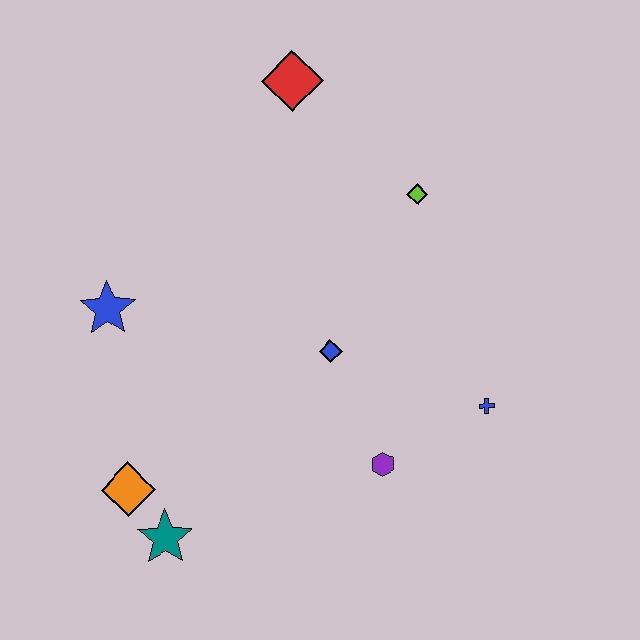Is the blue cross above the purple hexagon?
Yes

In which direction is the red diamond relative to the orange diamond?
The red diamond is above the orange diamond.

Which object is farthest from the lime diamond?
The teal star is farthest from the lime diamond.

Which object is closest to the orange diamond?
The teal star is closest to the orange diamond.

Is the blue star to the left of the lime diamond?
Yes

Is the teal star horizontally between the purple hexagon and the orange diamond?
Yes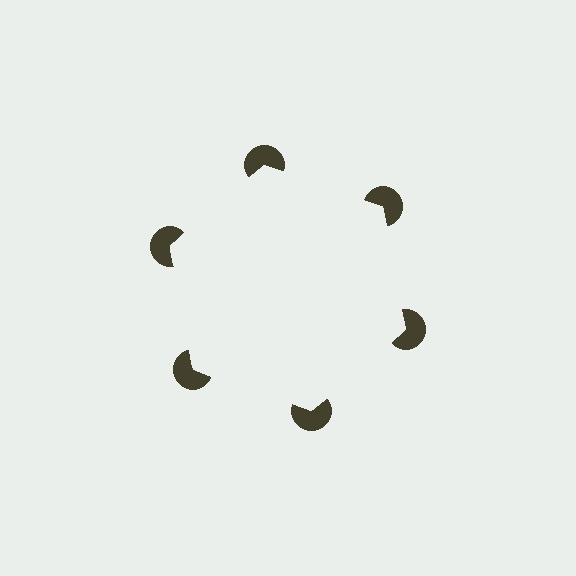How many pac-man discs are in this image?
There are 6 — one at each vertex of the illusory hexagon.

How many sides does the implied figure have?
6 sides.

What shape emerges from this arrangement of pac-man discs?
An illusory hexagon — its edges are inferred from the aligned wedge cuts in the pac-man discs, not physically drawn.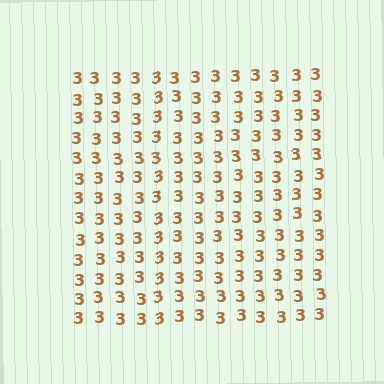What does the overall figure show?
The overall figure shows a square.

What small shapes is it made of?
It is made of small digit 3's.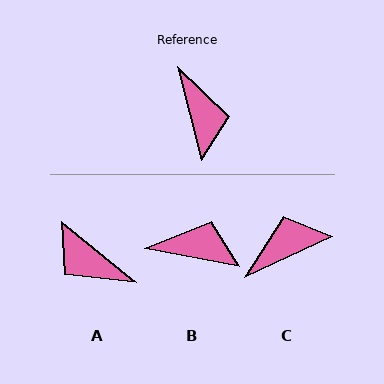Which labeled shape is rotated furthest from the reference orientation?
A, about 143 degrees away.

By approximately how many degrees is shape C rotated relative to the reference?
Approximately 101 degrees counter-clockwise.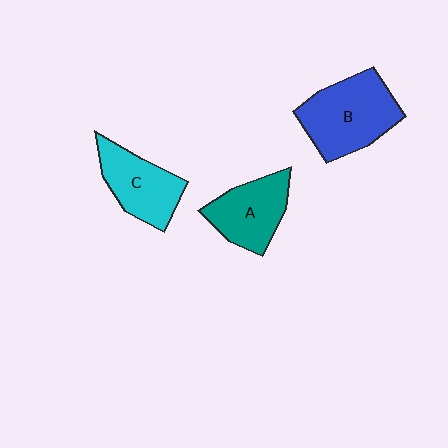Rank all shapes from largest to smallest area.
From largest to smallest: B (blue), C (cyan), A (teal).